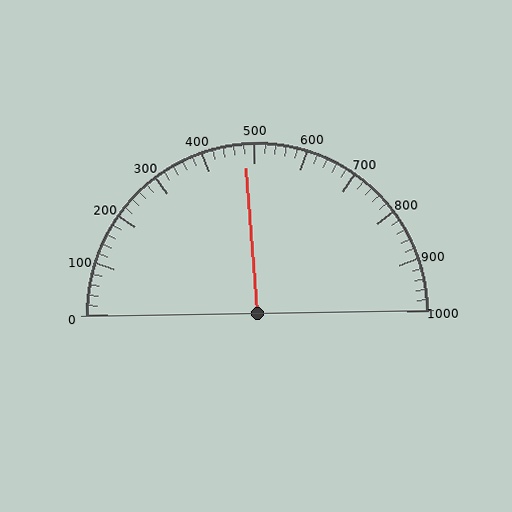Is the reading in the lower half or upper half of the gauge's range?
The reading is in the lower half of the range (0 to 1000).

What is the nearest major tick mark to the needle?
The nearest major tick mark is 500.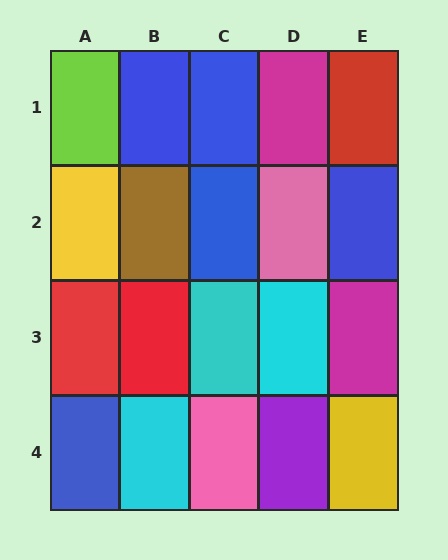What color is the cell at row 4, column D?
Purple.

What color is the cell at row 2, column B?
Brown.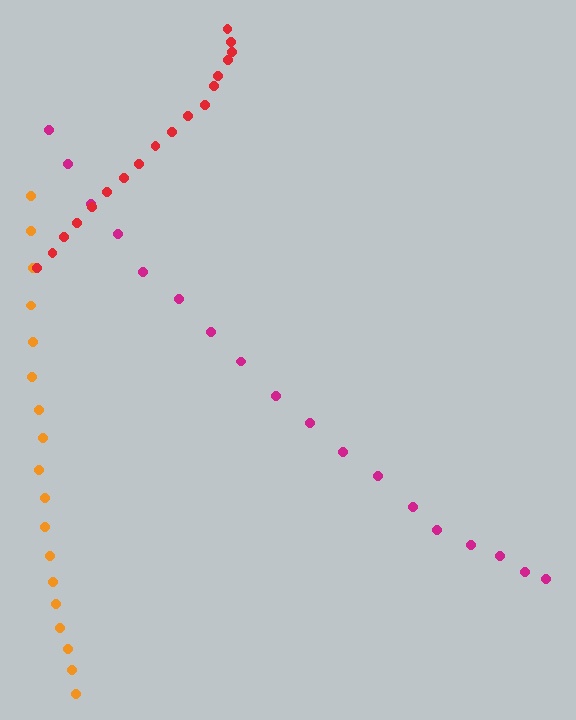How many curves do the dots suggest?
There are 3 distinct paths.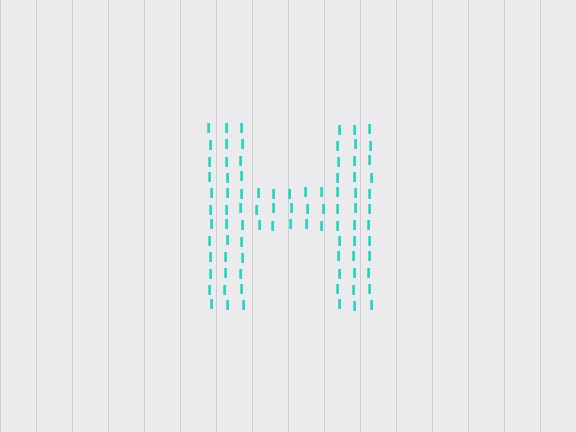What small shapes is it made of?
It is made of small letter I's.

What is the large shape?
The large shape is the letter H.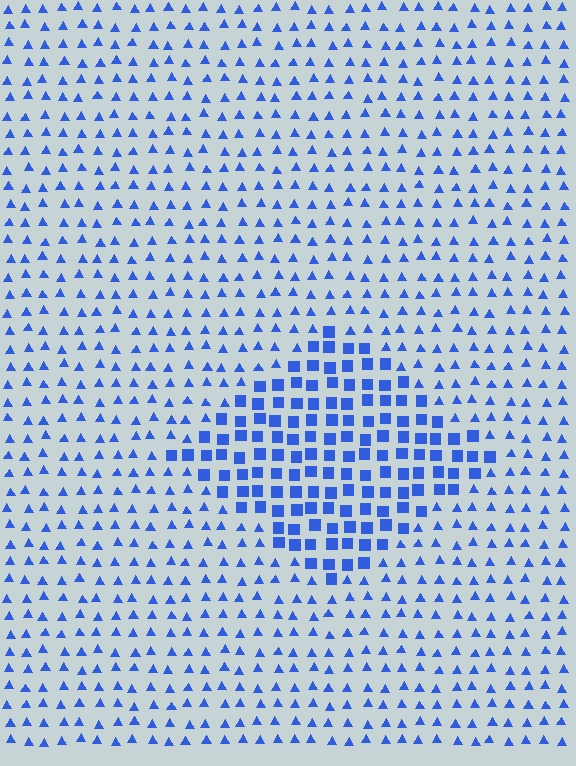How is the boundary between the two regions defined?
The boundary is defined by a change in element shape: squares inside vs. triangles outside. All elements share the same color and spacing.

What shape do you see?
I see a diamond.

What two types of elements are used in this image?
The image uses squares inside the diamond region and triangles outside it.